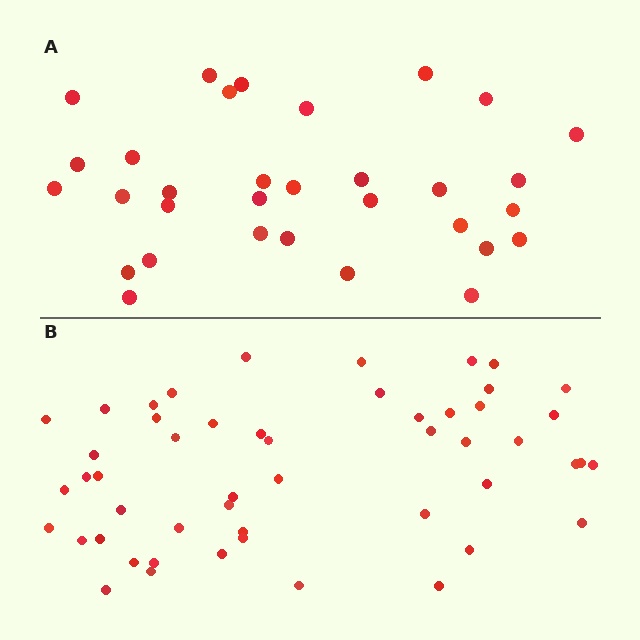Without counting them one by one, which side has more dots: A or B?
Region B (the bottom region) has more dots.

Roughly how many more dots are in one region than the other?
Region B has approximately 20 more dots than region A.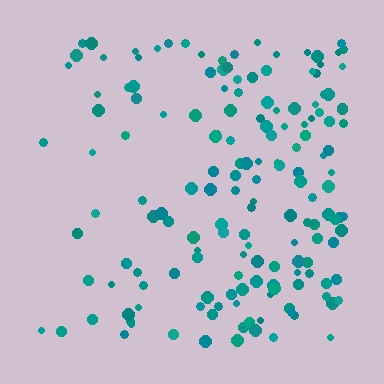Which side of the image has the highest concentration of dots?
The right.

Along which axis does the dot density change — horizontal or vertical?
Horizontal.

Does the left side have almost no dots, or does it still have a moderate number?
Still a moderate number, just noticeably fewer than the right.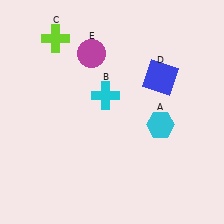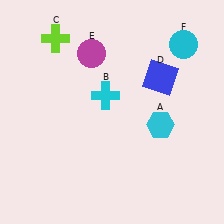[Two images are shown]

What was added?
A cyan circle (F) was added in Image 2.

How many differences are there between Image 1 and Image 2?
There is 1 difference between the two images.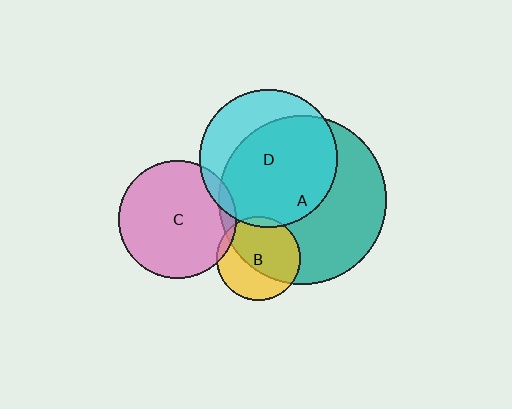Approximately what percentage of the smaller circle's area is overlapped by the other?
Approximately 5%.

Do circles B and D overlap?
Yes.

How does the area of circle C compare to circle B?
Approximately 2.0 times.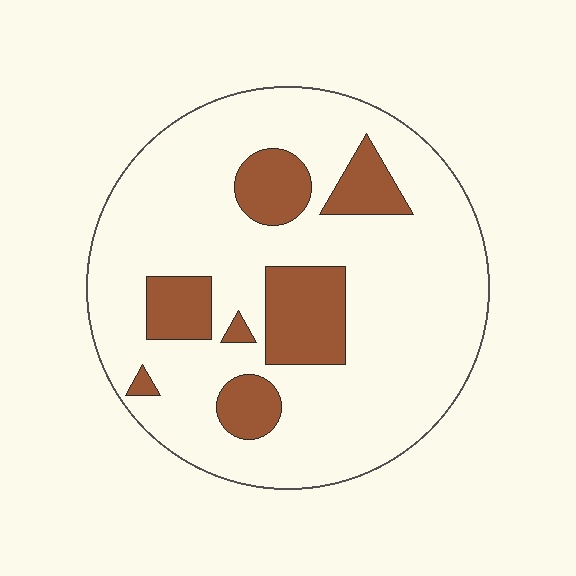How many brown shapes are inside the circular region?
7.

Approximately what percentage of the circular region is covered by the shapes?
Approximately 20%.